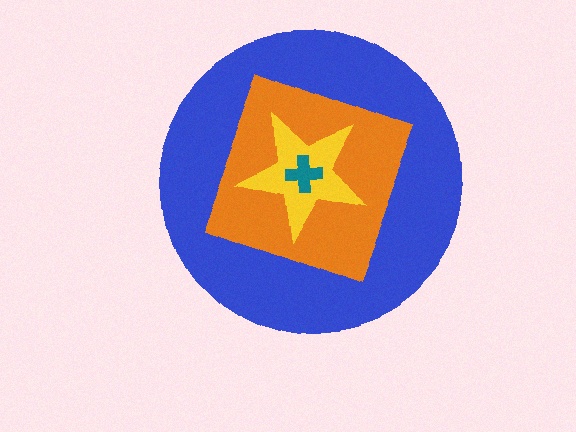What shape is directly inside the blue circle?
The orange diamond.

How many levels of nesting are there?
4.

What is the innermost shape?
The teal cross.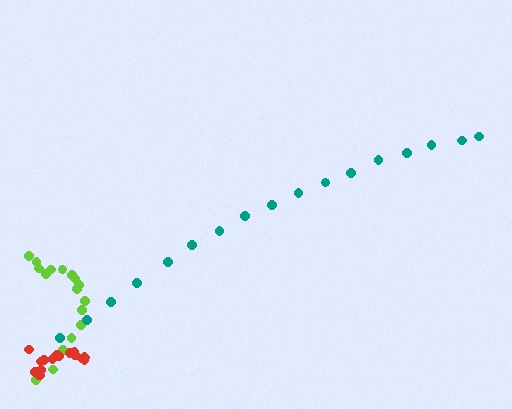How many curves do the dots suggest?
There are 3 distinct paths.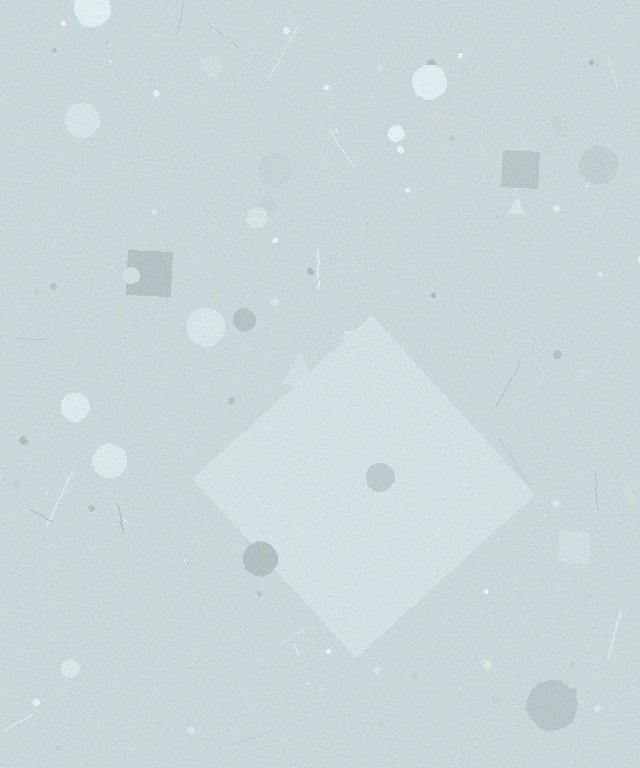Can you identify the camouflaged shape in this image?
The camouflaged shape is a diamond.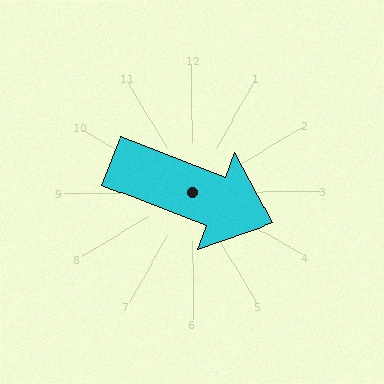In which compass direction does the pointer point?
East.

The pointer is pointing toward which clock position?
Roughly 4 o'clock.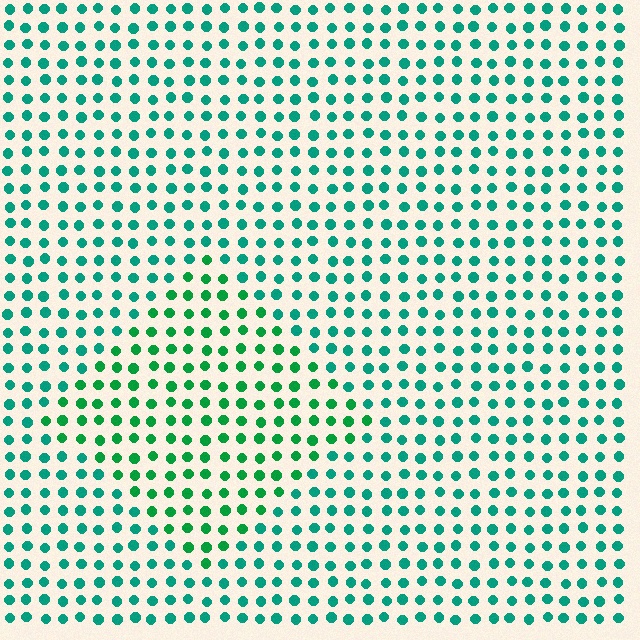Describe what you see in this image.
The image is filled with small teal elements in a uniform arrangement. A diamond-shaped region is visible where the elements are tinted to a slightly different hue, forming a subtle color boundary.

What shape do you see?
I see a diamond.